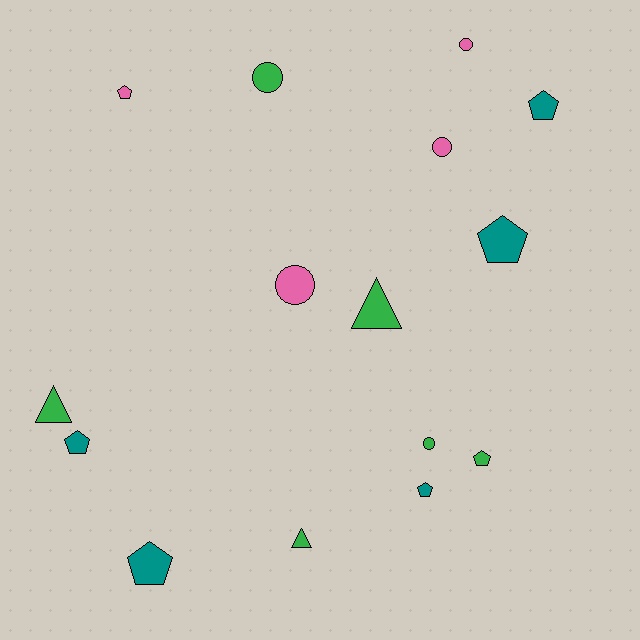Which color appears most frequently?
Green, with 6 objects.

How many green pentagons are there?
There is 1 green pentagon.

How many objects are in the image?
There are 15 objects.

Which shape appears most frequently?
Pentagon, with 7 objects.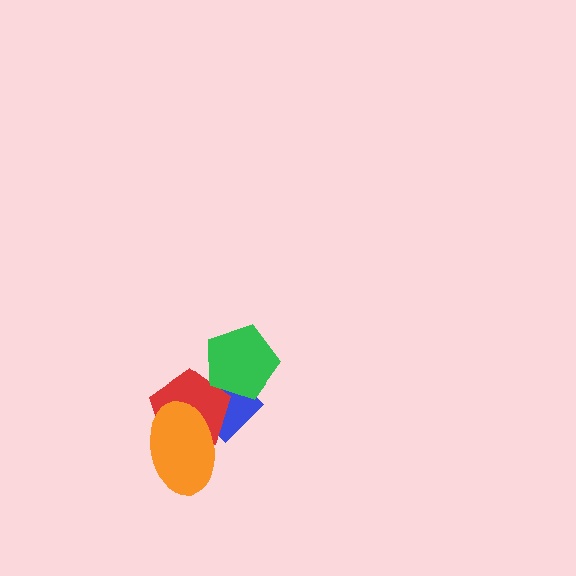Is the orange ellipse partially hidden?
No, no other shape covers it.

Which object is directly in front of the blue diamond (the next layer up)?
The red pentagon is directly in front of the blue diamond.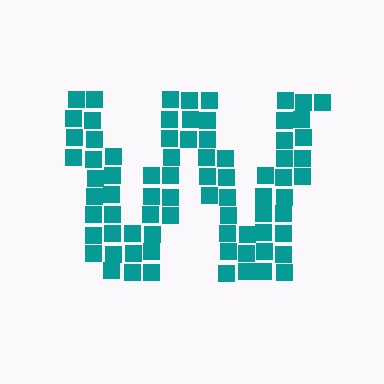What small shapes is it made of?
It is made of small squares.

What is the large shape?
The large shape is the letter W.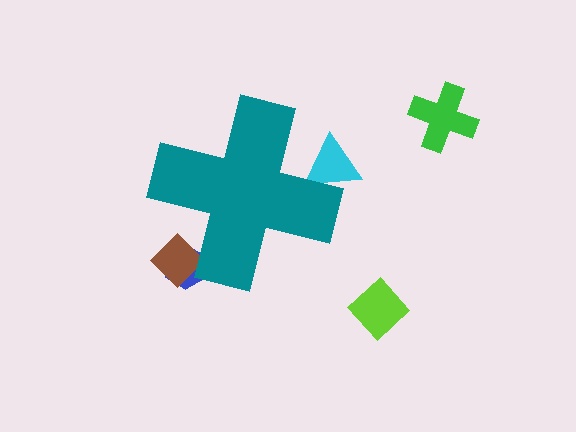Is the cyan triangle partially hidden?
Yes, the cyan triangle is partially hidden behind the teal cross.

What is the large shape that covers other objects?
A teal cross.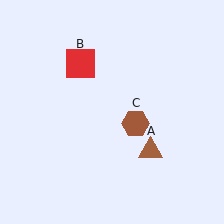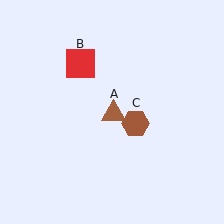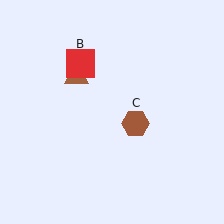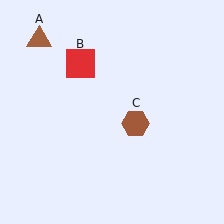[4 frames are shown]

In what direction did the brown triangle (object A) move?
The brown triangle (object A) moved up and to the left.